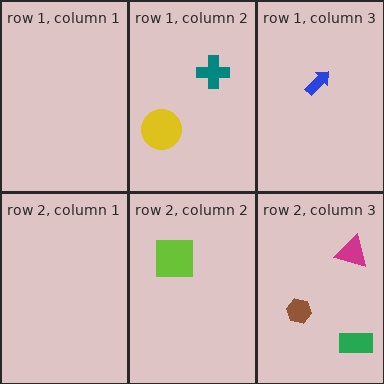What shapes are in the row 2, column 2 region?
The lime square.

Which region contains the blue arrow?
The row 1, column 3 region.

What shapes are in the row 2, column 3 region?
The brown hexagon, the magenta triangle, the green rectangle.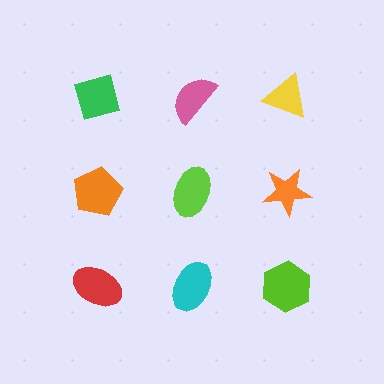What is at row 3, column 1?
A red ellipse.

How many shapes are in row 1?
3 shapes.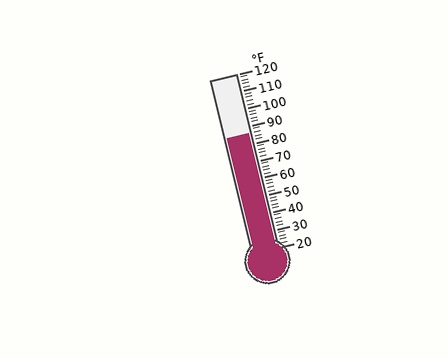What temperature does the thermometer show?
The thermometer shows approximately 86°F.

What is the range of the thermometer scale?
The thermometer scale ranges from 20°F to 120°F.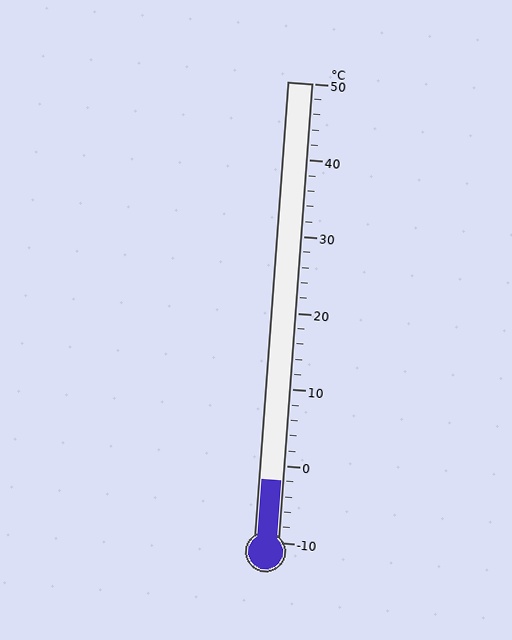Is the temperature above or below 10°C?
The temperature is below 10°C.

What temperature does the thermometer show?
The thermometer shows approximately -2°C.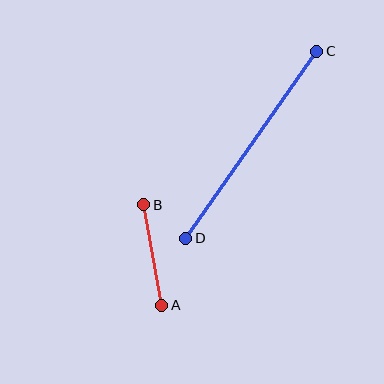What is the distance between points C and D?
The distance is approximately 228 pixels.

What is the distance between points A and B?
The distance is approximately 102 pixels.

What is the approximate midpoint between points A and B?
The midpoint is at approximately (153, 255) pixels.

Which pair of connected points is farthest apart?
Points C and D are farthest apart.